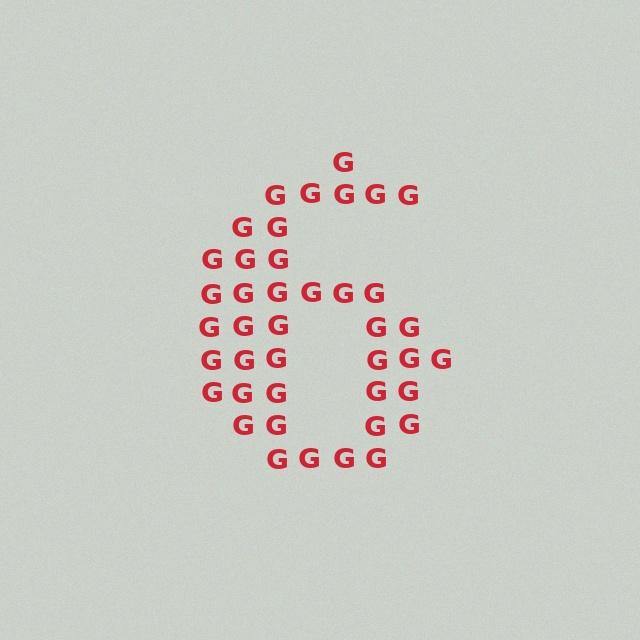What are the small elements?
The small elements are letter G's.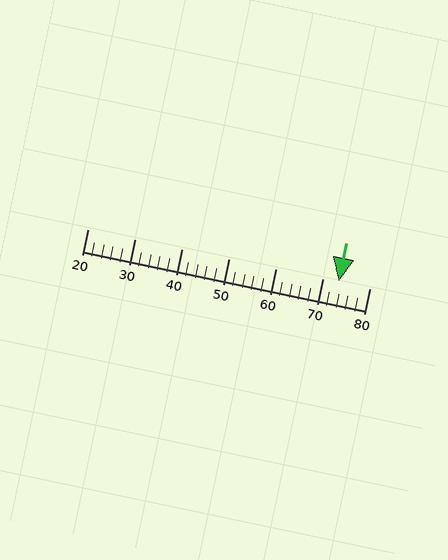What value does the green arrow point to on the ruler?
The green arrow points to approximately 74.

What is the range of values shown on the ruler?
The ruler shows values from 20 to 80.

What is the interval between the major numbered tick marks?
The major tick marks are spaced 10 units apart.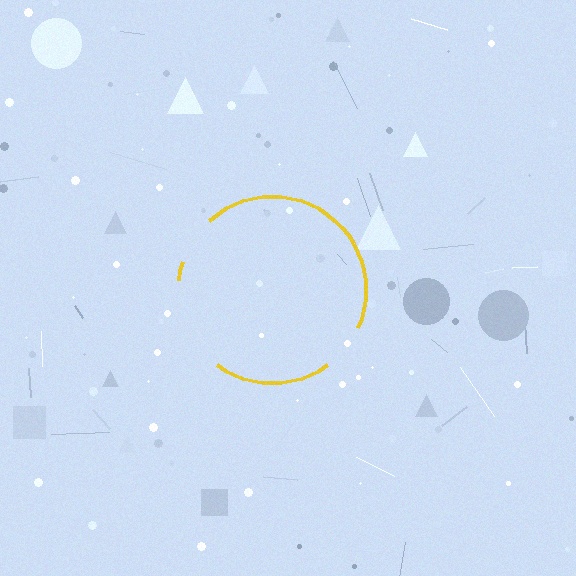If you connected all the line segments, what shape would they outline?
They would outline a circle.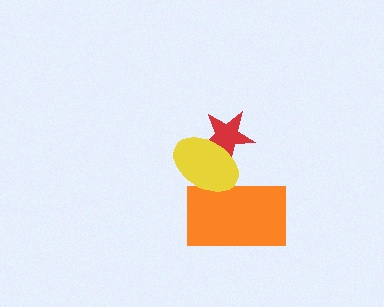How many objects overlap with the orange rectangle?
1 object overlaps with the orange rectangle.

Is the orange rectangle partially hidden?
Yes, it is partially covered by another shape.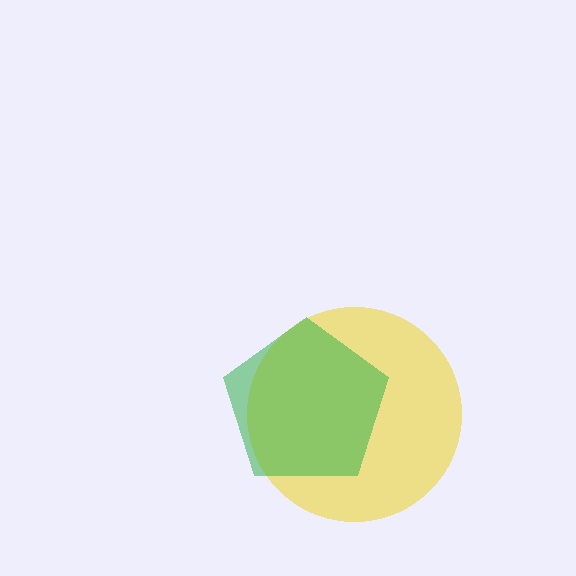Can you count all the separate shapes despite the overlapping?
Yes, there are 2 separate shapes.